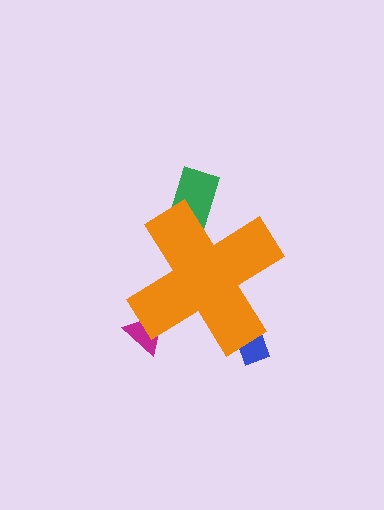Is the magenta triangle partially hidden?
Yes, the magenta triangle is partially hidden behind the orange cross.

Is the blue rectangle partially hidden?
Yes, the blue rectangle is partially hidden behind the orange cross.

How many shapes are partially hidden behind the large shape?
3 shapes are partially hidden.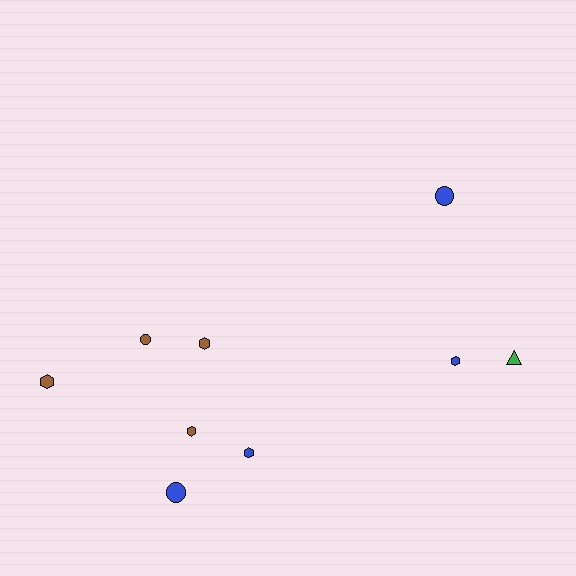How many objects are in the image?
There are 9 objects.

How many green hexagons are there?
There are no green hexagons.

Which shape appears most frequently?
Hexagon, with 5 objects.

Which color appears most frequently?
Brown, with 4 objects.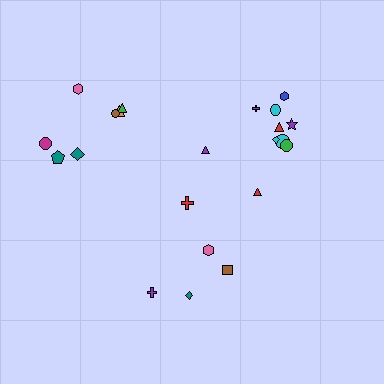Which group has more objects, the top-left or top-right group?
The top-right group.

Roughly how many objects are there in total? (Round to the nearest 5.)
Roughly 20 objects in total.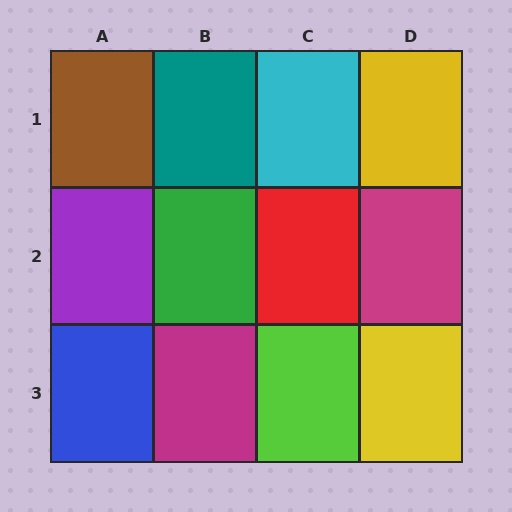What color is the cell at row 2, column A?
Purple.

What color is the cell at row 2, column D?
Magenta.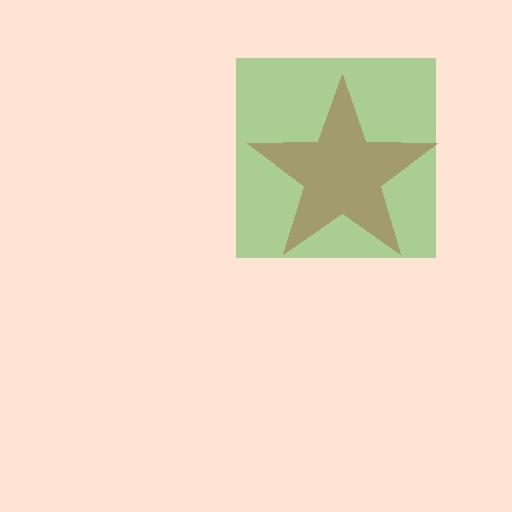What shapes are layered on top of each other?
The layered shapes are: a green square, a brown star.